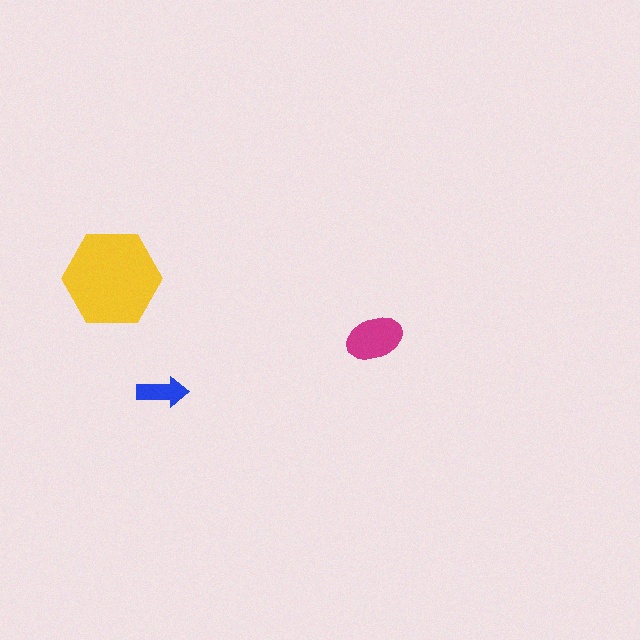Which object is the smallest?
The blue arrow.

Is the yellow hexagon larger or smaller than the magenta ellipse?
Larger.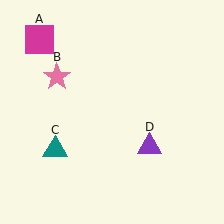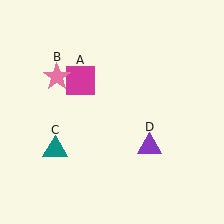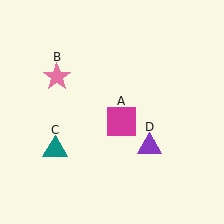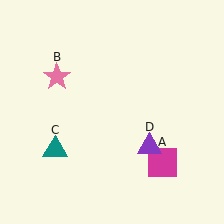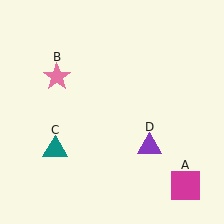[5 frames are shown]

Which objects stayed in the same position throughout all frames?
Pink star (object B) and teal triangle (object C) and purple triangle (object D) remained stationary.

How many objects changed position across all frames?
1 object changed position: magenta square (object A).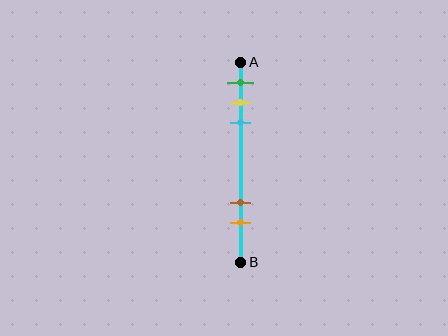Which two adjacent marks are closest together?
The yellow and cyan marks are the closest adjacent pair.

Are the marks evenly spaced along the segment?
No, the marks are not evenly spaced.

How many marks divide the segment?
There are 5 marks dividing the segment.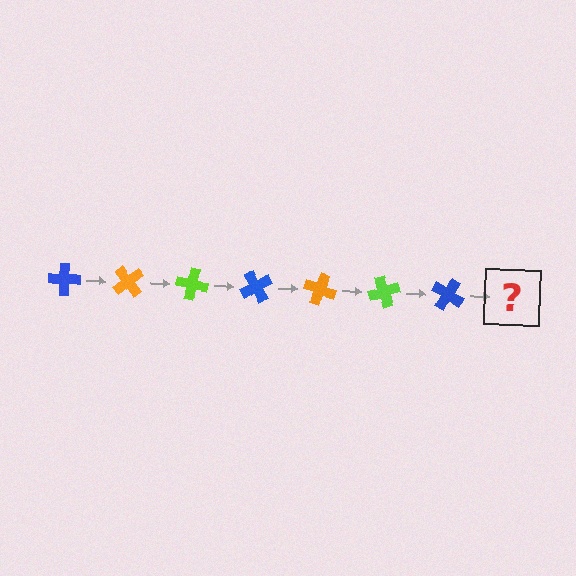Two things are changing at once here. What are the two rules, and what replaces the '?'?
The two rules are that it rotates 50 degrees each step and the color cycles through blue, orange, and lime. The '?' should be an orange cross, rotated 350 degrees from the start.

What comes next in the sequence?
The next element should be an orange cross, rotated 350 degrees from the start.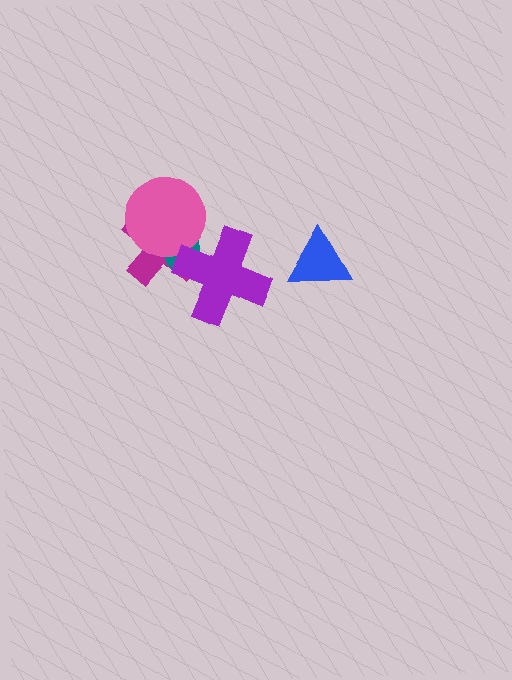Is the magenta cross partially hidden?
Yes, it is partially covered by another shape.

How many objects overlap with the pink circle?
2 objects overlap with the pink circle.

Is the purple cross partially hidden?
No, no other shape covers it.